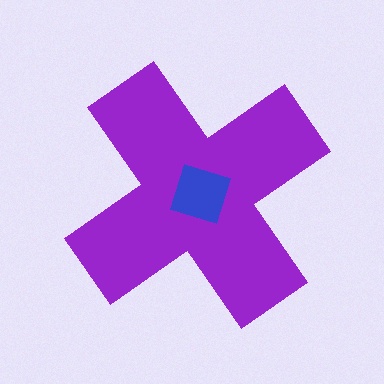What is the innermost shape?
The blue square.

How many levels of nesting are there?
2.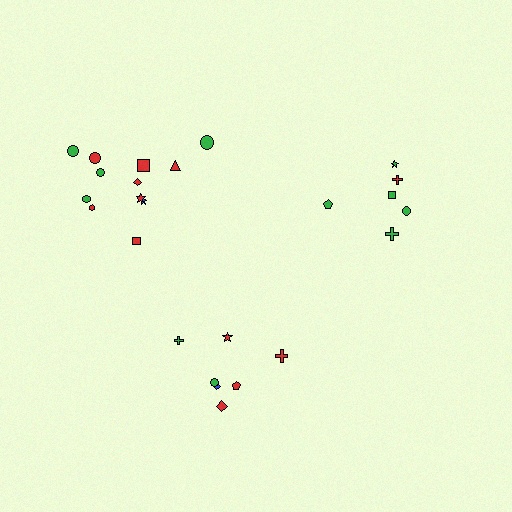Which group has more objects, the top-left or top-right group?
The top-left group.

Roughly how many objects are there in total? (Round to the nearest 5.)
Roughly 25 objects in total.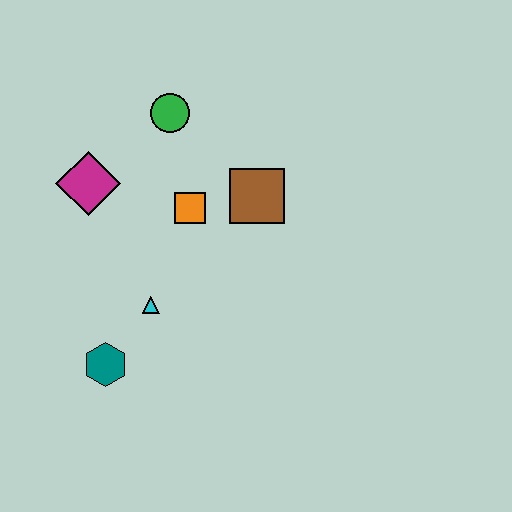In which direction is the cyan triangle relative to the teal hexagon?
The cyan triangle is above the teal hexagon.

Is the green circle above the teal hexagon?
Yes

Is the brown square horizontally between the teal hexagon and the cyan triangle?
No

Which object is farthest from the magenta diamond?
The teal hexagon is farthest from the magenta diamond.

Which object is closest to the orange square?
The brown square is closest to the orange square.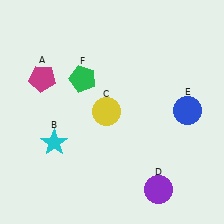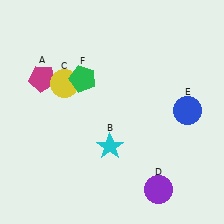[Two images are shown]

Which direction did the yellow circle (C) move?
The yellow circle (C) moved left.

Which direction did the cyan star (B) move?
The cyan star (B) moved right.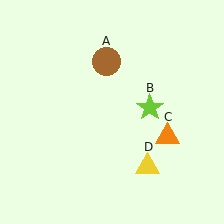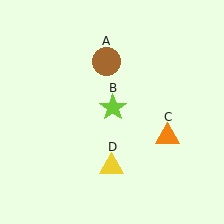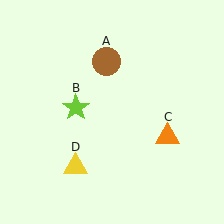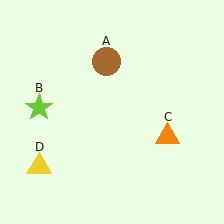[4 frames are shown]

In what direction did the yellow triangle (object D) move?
The yellow triangle (object D) moved left.